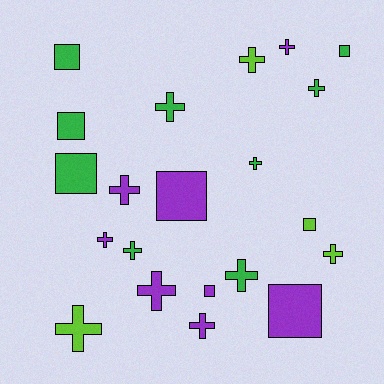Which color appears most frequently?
Green, with 9 objects.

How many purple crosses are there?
There are 5 purple crosses.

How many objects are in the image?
There are 21 objects.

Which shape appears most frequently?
Cross, with 13 objects.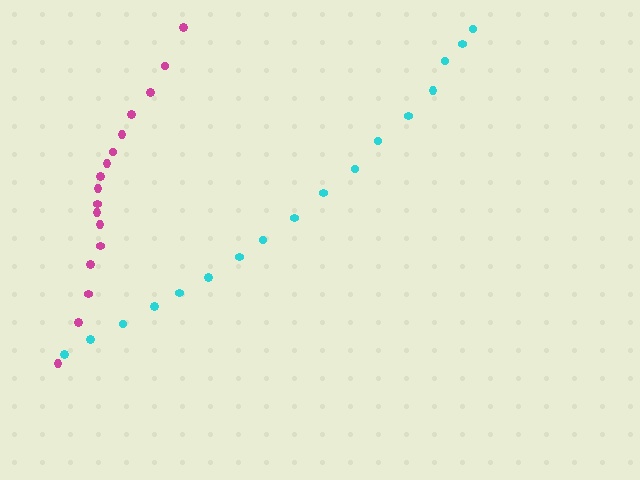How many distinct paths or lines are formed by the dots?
There are 2 distinct paths.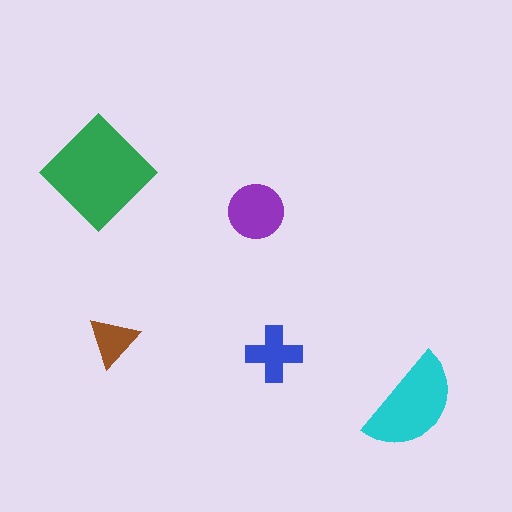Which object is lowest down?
The cyan semicircle is bottommost.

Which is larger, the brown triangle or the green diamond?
The green diamond.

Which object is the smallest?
The brown triangle.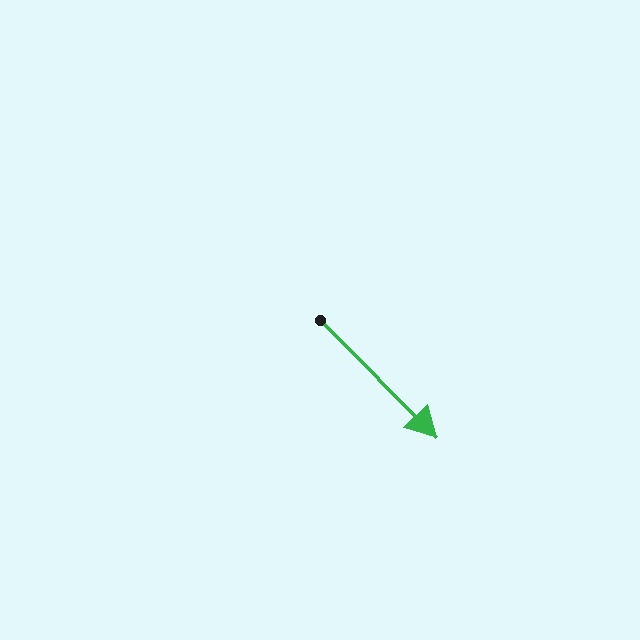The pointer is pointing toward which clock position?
Roughly 5 o'clock.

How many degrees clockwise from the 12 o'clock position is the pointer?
Approximately 135 degrees.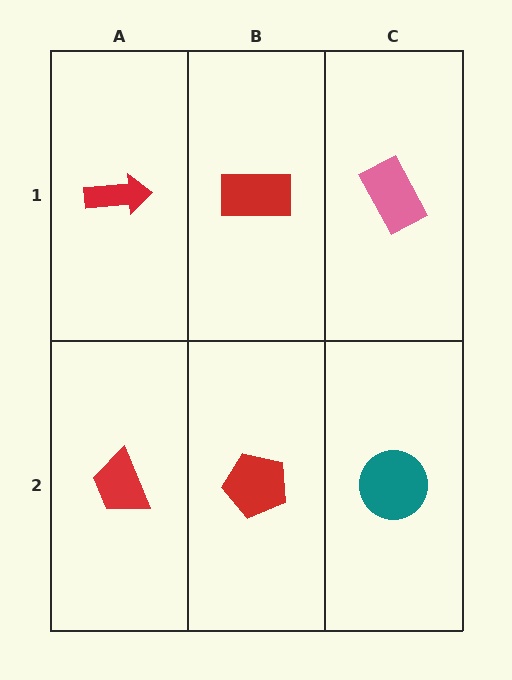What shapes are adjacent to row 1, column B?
A red pentagon (row 2, column B), a red arrow (row 1, column A), a pink rectangle (row 1, column C).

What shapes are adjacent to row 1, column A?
A red trapezoid (row 2, column A), a red rectangle (row 1, column B).